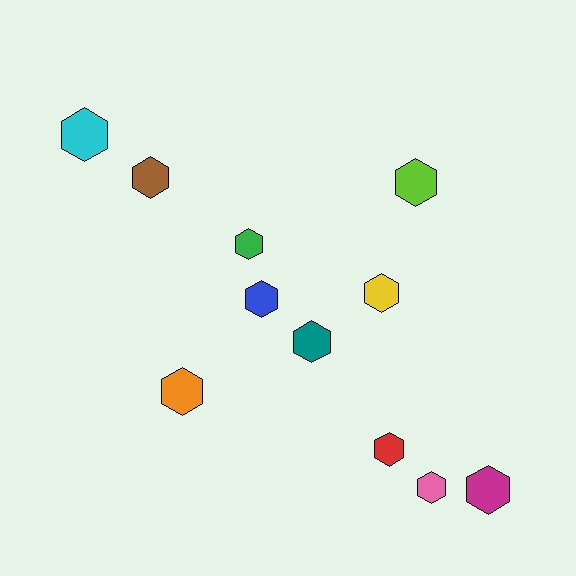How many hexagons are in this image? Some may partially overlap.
There are 11 hexagons.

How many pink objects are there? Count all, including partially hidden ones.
There is 1 pink object.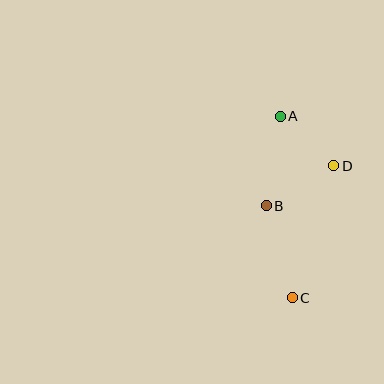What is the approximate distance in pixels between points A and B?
The distance between A and B is approximately 90 pixels.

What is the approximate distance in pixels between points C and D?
The distance between C and D is approximately 138 pixels.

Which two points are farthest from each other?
Points A and C are farthest from each other.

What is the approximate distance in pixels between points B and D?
The distance between B and D is approximately 78 pixels.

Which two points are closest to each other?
Points A and D are closest to each other.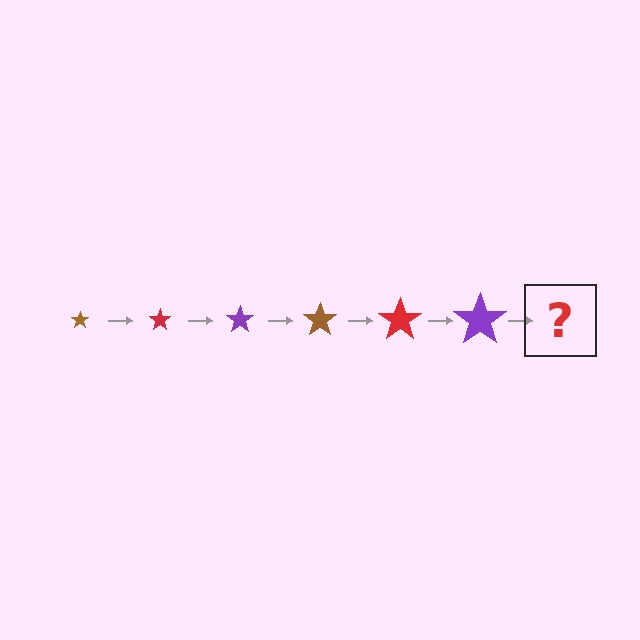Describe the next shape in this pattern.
It should be a brown star, larger than the previous one.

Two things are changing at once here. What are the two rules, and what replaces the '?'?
The two rules are that the star grows larger each step and the color cycles through brown, red, and purple. The '?' should be a brown star, larger than the previous one.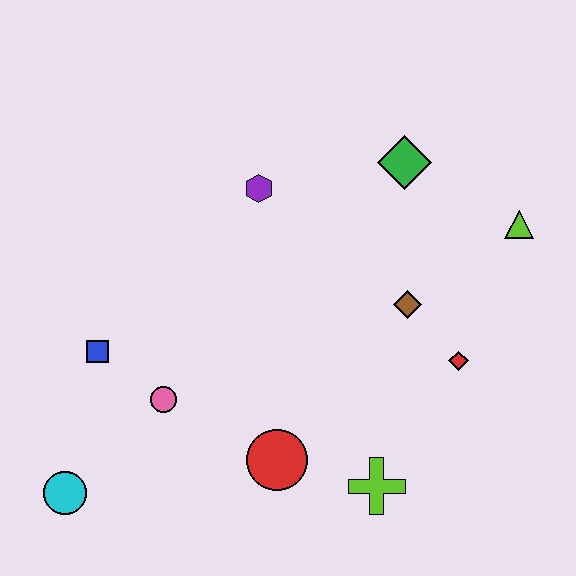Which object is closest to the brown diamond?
The red diamond is closest to the brown diamond.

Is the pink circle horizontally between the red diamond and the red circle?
No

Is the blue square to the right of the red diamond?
No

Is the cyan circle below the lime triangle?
Yes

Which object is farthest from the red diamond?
The cyan circle is farthest from the red diamond.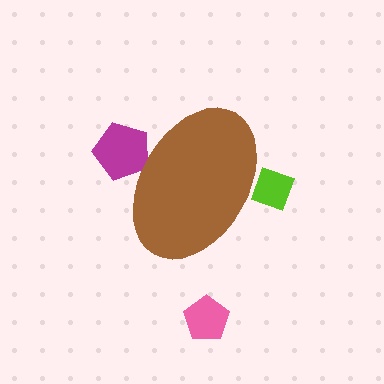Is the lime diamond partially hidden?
Yes, the lime diamond is partially hidden behind the brown ellipse.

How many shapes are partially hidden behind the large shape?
2 shapes are partially hidden.